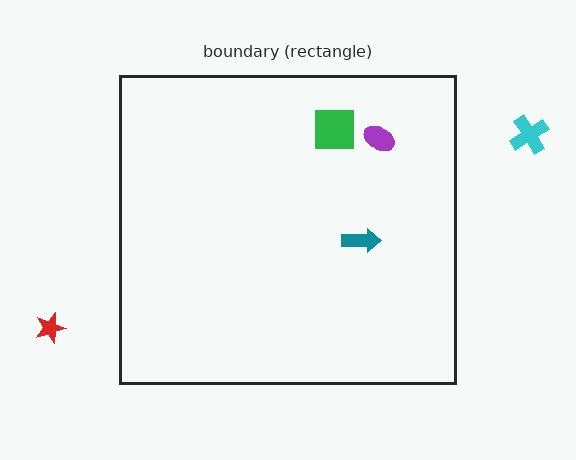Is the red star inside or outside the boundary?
Outside.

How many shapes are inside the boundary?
3 inside, 2 outside.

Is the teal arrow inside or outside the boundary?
Inside.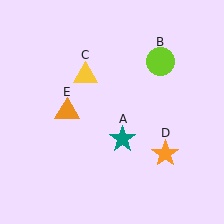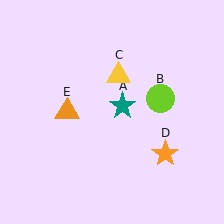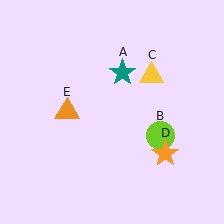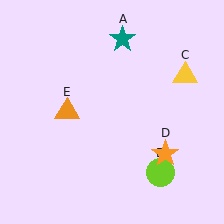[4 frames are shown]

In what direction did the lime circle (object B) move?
The lime circle (object B) moved down.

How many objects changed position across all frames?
3 objects changed position: teal star (object A), lime circle (object B), yellow triangle (object C).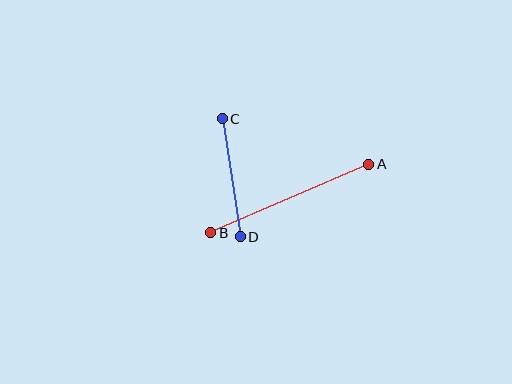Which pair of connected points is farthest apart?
Points A and B are farthest apart.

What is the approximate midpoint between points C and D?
The midpoint is at approximately (231, 178) pixels.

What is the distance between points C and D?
The distance is approximately 120 pixels.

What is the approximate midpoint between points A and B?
The midpoint is at approximately (290, 198) pixels.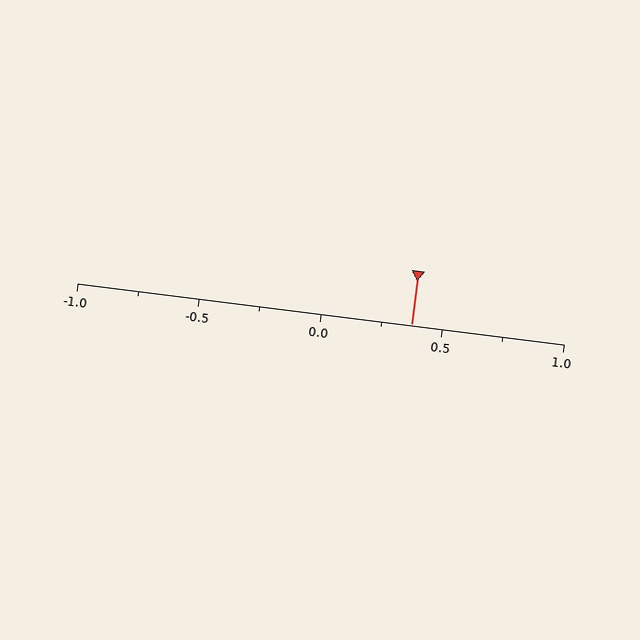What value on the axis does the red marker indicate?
The marker indicates approximately 0.38.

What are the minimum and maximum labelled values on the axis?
The axis runs from -1.0 to 1.0.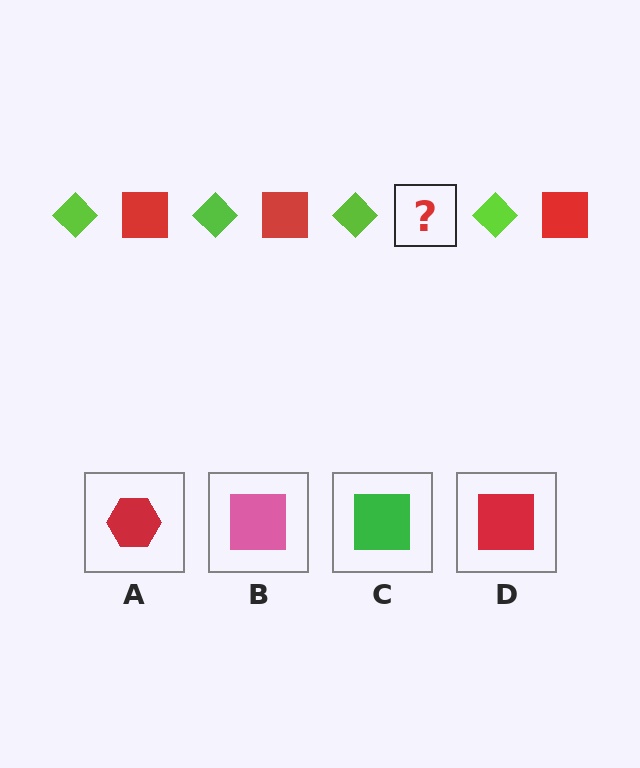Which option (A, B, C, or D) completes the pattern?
D.